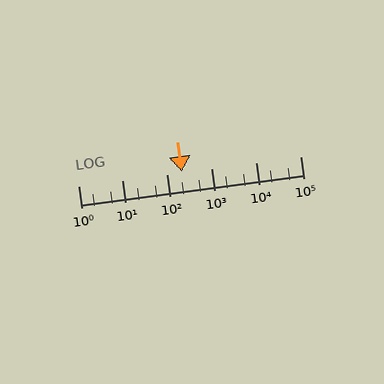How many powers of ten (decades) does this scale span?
The scale spans 5 decades, from 1 to 100000.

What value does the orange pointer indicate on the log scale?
The pointer indicates approximately 220.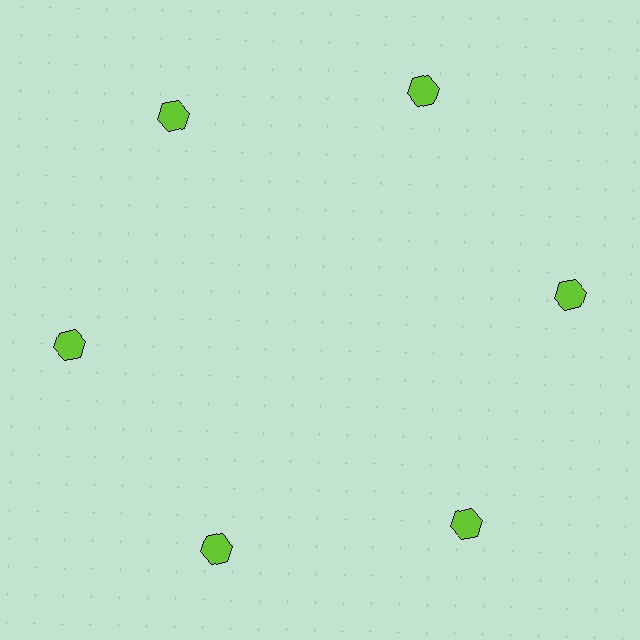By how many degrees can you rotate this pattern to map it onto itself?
The pattern maps onto itself every 60 degrees of rotation.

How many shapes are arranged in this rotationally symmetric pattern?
There are 6 shapes, arranged in 6 groups of 1.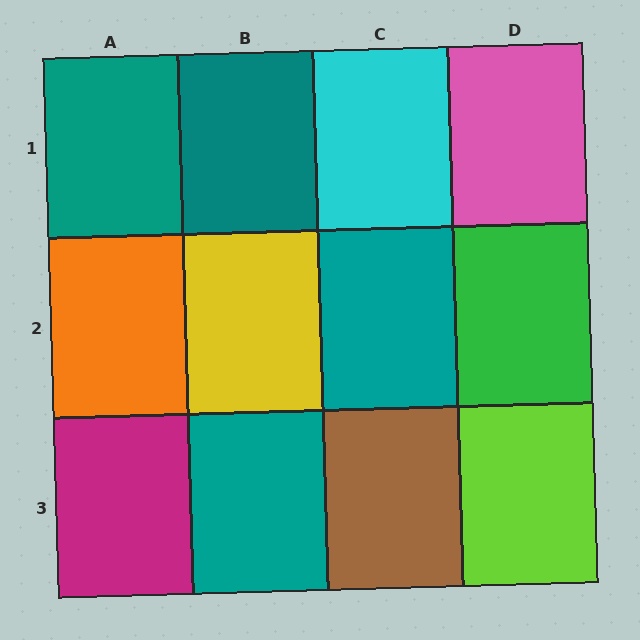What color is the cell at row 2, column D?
Green.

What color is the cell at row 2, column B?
Yellow.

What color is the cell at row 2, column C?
Teal.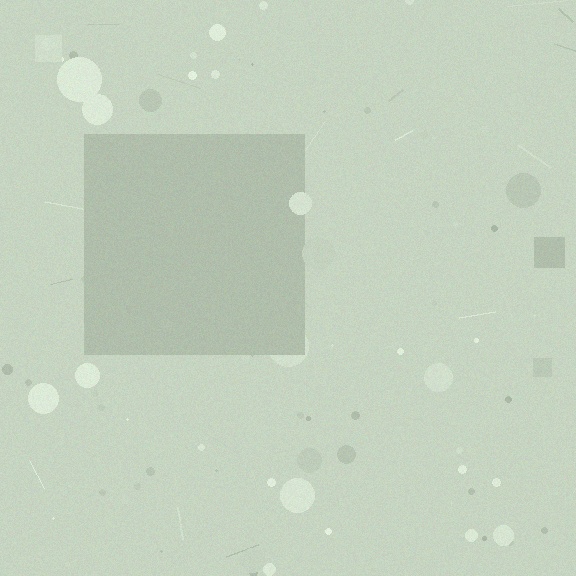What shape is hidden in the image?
A square is hidden in the image.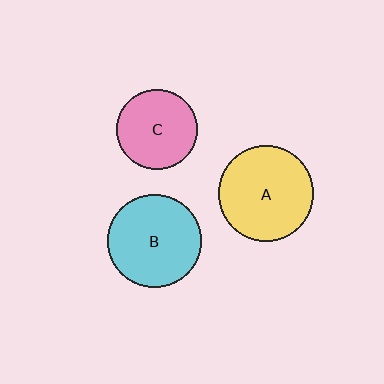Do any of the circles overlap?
No, none of the circles overlap.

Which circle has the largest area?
Circle A (yellow).